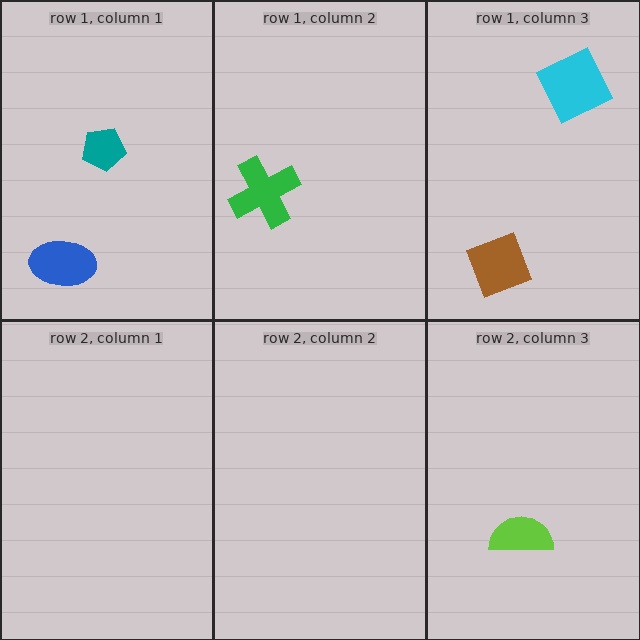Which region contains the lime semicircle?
The row 2, column 3 region.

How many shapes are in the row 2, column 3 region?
1.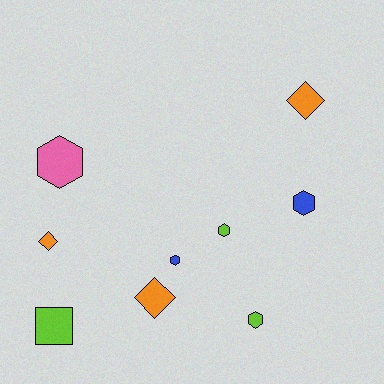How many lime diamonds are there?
There are no lime diamonds.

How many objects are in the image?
There are 9 objects.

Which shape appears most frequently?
Hexagon, with 5 objects.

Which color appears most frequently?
Lime, with 3 objects.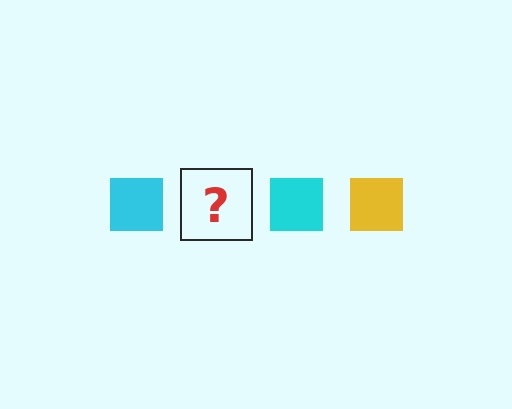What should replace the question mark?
The question mark should be replaced with a yellow square.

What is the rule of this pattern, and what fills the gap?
The rule is that the pattern cycles through cyan, yellow squares. The gap should be filled with a yellow square.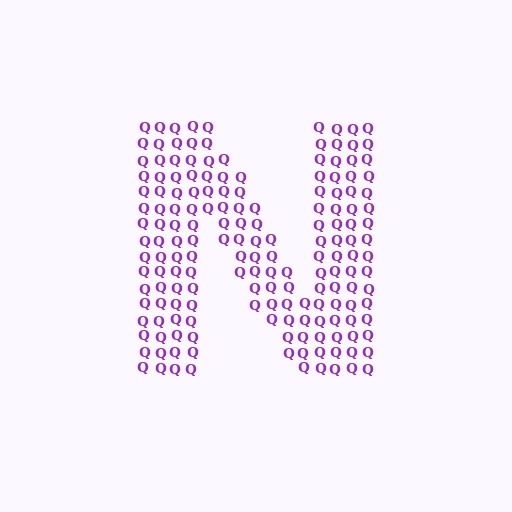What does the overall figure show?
The overall figure shows the letter N.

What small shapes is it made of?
It is made of small letter Q's.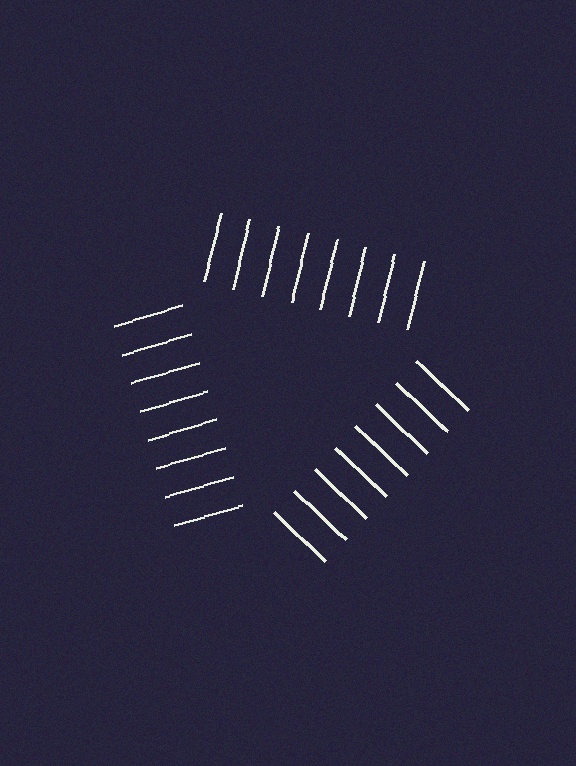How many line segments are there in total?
24 — 8 along each of the 3 edges.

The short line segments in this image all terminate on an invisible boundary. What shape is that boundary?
An illusory triangle — the line segments terminate on its edges but no continuous stroke is drawn.